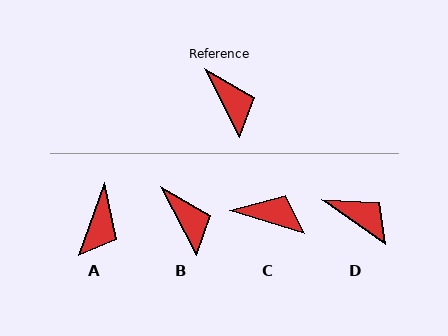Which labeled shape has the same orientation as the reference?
B.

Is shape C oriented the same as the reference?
No, it is off by about 46 degrees.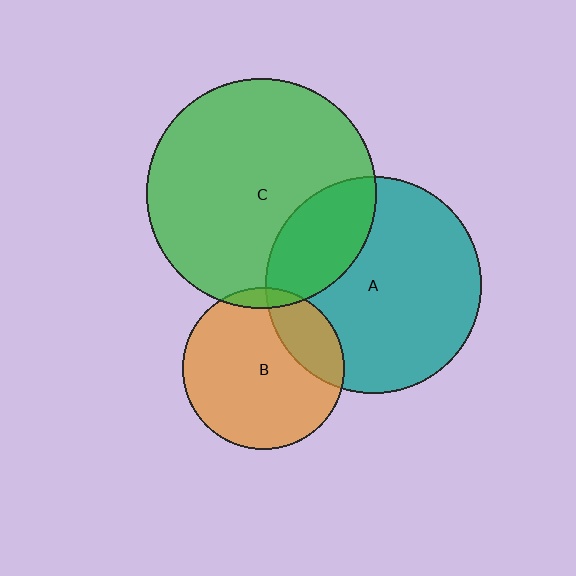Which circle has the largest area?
Circle C (green).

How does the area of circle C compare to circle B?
Approximately 2.0 times.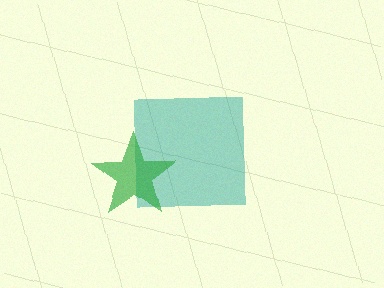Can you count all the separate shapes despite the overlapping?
Yes, there are 2 separate shapes.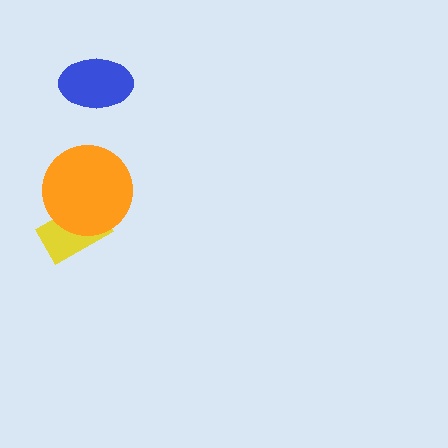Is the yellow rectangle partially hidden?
Yes, it is partially covered by another shape.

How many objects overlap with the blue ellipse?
0 objects overlap with the blue ellipse.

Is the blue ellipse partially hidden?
No, no other shape covers it.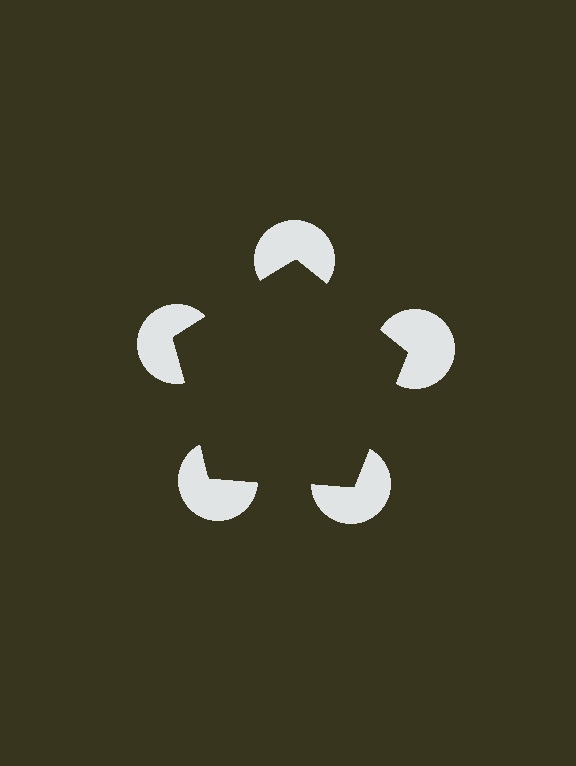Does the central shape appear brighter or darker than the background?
It typically appears slightly darker than the background, even though no actual brightness change is drawn.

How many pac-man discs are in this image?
There are 5 — one at each vertex of the illusory pentagon.